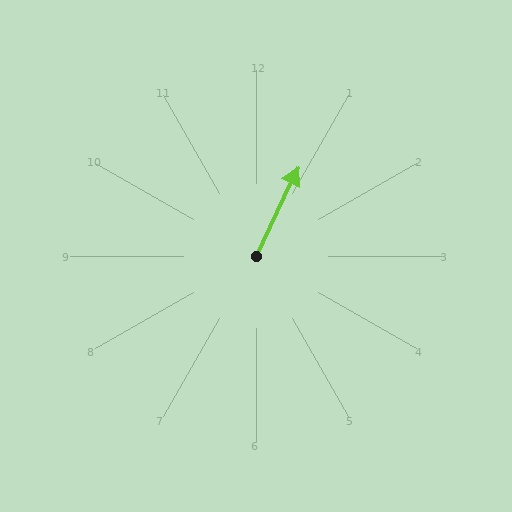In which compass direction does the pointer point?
Northeast.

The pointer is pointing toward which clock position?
Roughly 1 o'clock.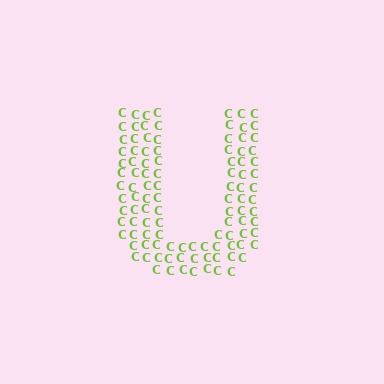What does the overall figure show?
The overall figure shows the letter U.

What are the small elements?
The small elements are letter C's.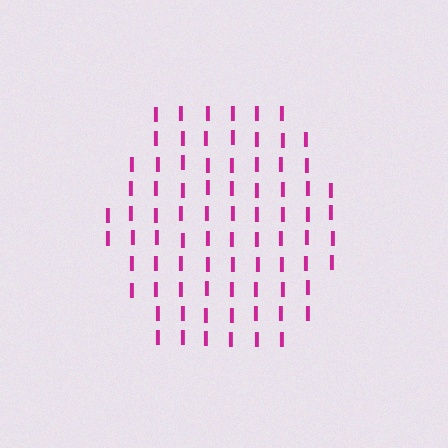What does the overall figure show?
The overall figure shows a hexagon.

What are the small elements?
The small elements are letter I's.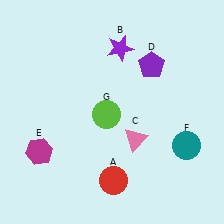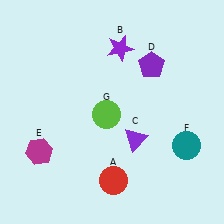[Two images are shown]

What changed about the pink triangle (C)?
In Image 1, C is pink. In Image 2, it changed to purple.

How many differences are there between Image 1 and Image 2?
There is 1 difference between the two images.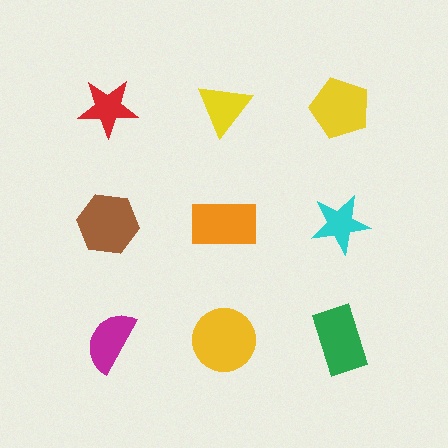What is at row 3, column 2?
A yellow circle.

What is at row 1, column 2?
A yellow triangle.